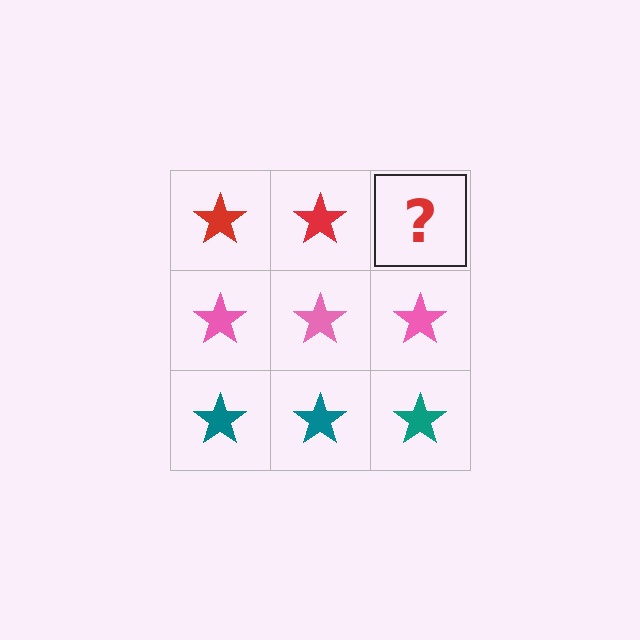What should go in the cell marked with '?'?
The missing cell should contain a red star.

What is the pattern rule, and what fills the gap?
The rule is that each row has a consistent color. The gap should be filled with a red star.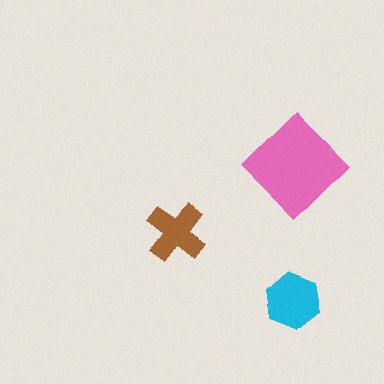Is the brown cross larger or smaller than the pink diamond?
Smaller.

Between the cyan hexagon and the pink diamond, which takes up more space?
The pink diamond.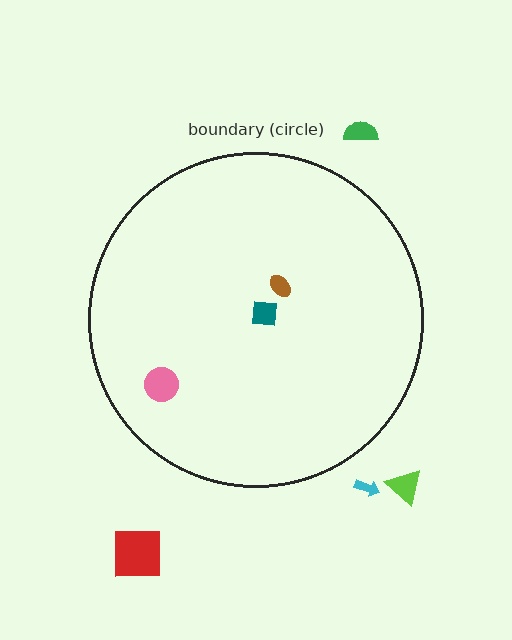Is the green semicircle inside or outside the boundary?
Outside.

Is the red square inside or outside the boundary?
Outside.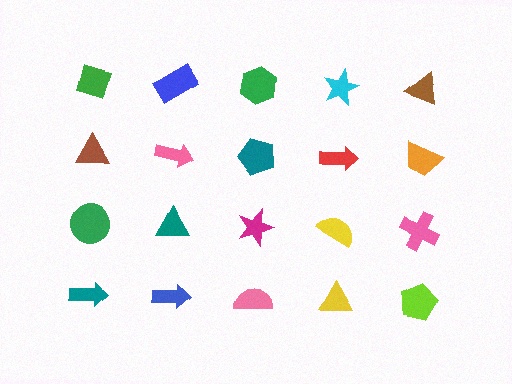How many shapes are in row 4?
5 shapes.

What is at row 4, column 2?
A blue arrow.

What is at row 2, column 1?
A brown triangle.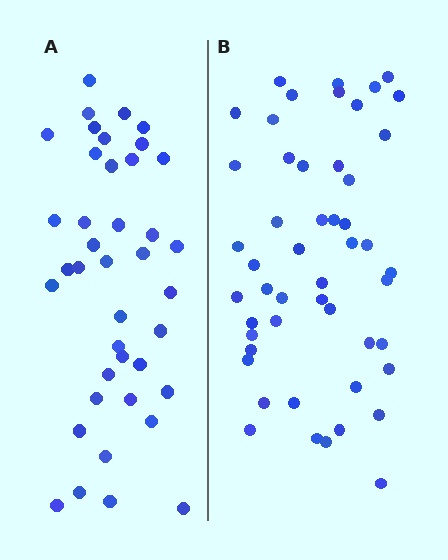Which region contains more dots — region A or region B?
Region B (the right region) has more dots.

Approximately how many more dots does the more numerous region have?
Region B has roughly 10 or so more dots than region A.